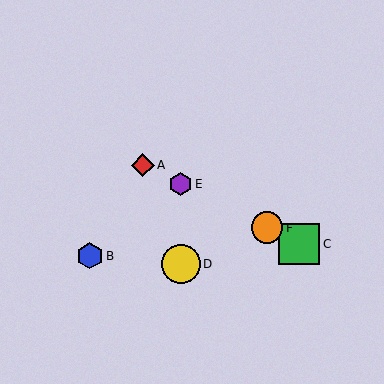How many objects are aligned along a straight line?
4 objects (A, C, E, F) are aligned along a straight line.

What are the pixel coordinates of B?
Object B is at (90, 256).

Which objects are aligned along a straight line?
Objects A, C, E, F are aligned along a straight line.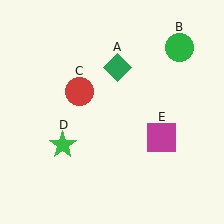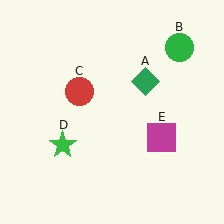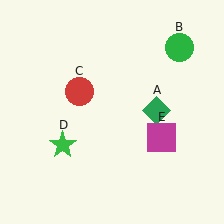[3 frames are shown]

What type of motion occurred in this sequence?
The green diamond (object A) rotated clockwise around the center of the scene.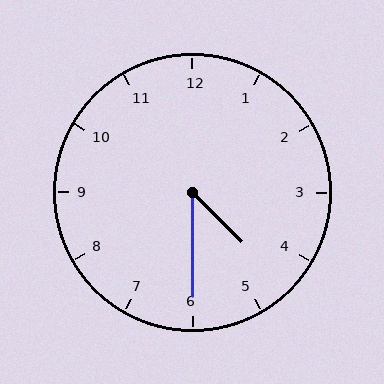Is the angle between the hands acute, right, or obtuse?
It is acute.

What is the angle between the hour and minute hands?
Approximately 45 degrees.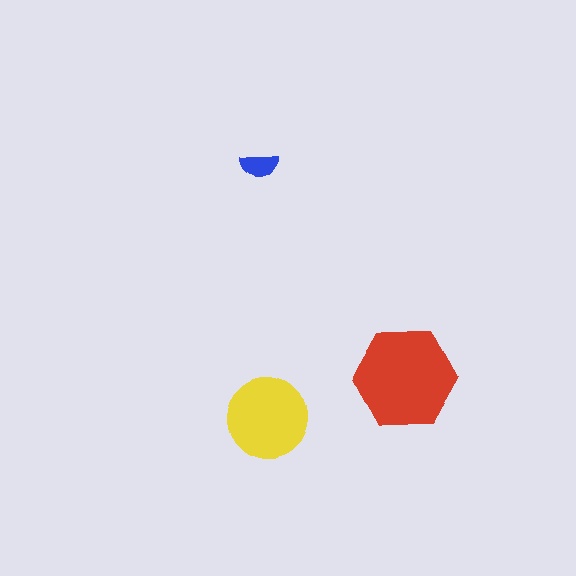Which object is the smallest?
The blue semicircle.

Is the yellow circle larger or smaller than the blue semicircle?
Larger.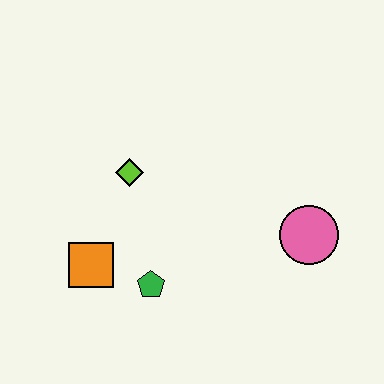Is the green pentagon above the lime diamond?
No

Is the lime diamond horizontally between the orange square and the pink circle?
Yes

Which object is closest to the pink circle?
The green pentagon is closest to the pink circle.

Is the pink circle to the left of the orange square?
No